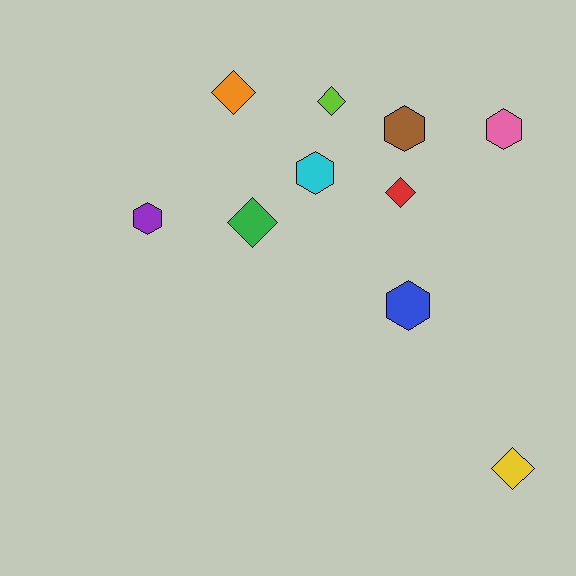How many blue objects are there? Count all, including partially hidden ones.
There is 1 blue object.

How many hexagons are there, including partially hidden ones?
There are 5 hexagons.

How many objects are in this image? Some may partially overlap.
There are 10 objects.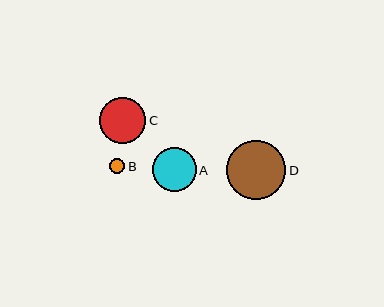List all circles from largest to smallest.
From largest to smallest: D, C, A, B.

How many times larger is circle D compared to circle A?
Circle D is approximately 1.4 times the size of circle A.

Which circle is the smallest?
Circle B is the smallest with a size of approximately 15 pixels.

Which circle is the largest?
Circle D is the largest with a size of approximately 59 pixels.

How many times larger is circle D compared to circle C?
Circle D is approximately 1.3 times the size of circle C.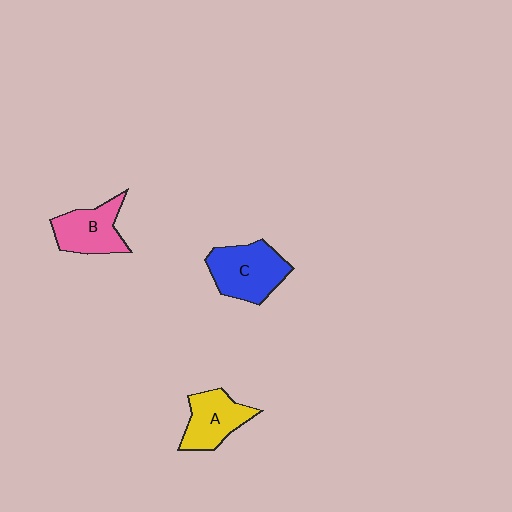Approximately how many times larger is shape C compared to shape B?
Approximately 1.2 times.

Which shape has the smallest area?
Shape A (yellow).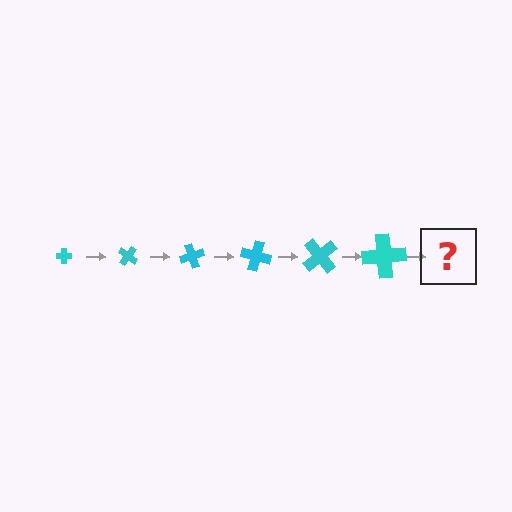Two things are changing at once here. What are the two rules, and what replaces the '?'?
The two rules are that the cross grows larger each step and it rotates 35 degrees each step. The '?' should be a cross, larger than the previous one and rotated 210 degrees from the start.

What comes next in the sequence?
The next element should be a cross, larger than the previous one and rotated 210 degrees from the start.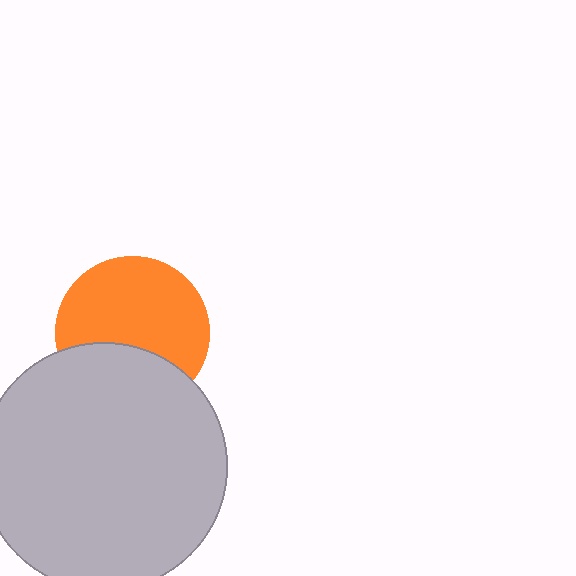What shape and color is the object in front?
The object in front is a light gray circle.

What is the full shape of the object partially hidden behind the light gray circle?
The partially hidden object is an orange circle.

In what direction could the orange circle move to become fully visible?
The orange circle could move up. That would shift it out from behind the light gray circle entirely.